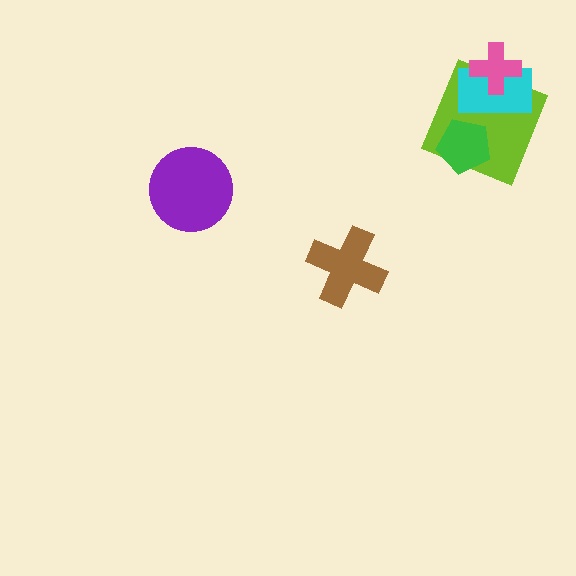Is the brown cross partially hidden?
No, no other shape covers it.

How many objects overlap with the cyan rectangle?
2 objects overlap with the cyan rectangle.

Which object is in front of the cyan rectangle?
The pink cross is in front of the cyan rectangle.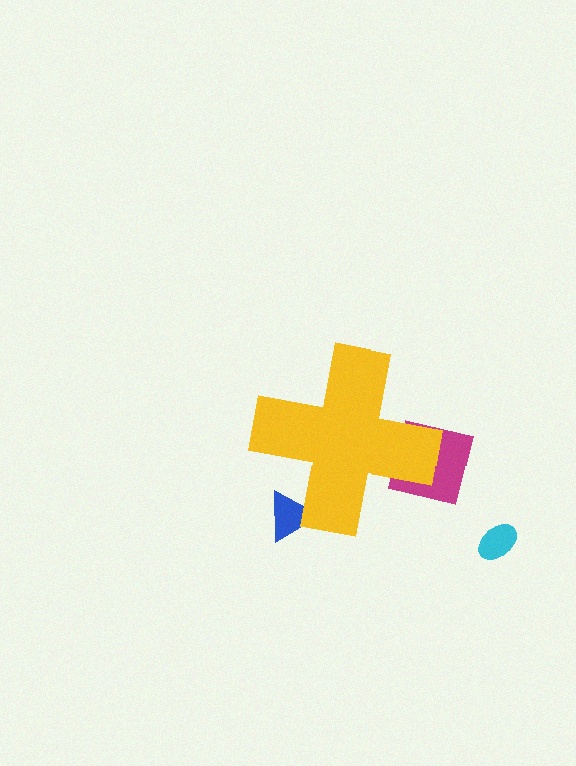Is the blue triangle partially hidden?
Yes, the blue triangle is partially hidden behind the yellow cross.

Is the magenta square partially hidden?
Yes, the magenta square is partially hidden behind the yellow cross.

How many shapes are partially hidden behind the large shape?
2 shapes are partially hidden.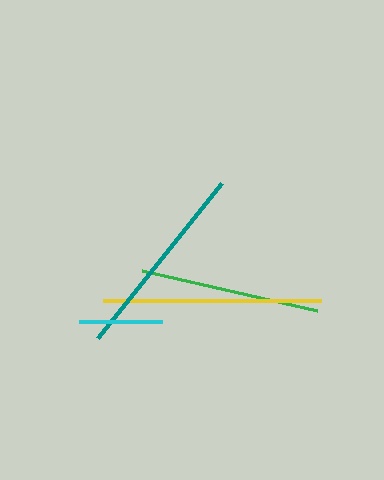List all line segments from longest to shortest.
From longest to shortest: yellow, teal, green, cyan.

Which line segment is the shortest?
The cyan line is the shortest at approximately 83 pixels.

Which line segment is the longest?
The yellow line is the longest at approximately 219 pixels.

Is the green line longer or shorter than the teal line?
The teal line is longer than the green line.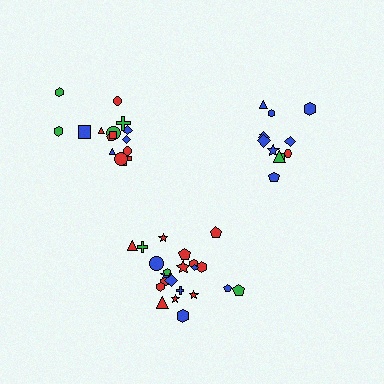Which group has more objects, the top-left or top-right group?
The top-left group.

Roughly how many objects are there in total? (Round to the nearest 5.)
Roughly 50 objects in total.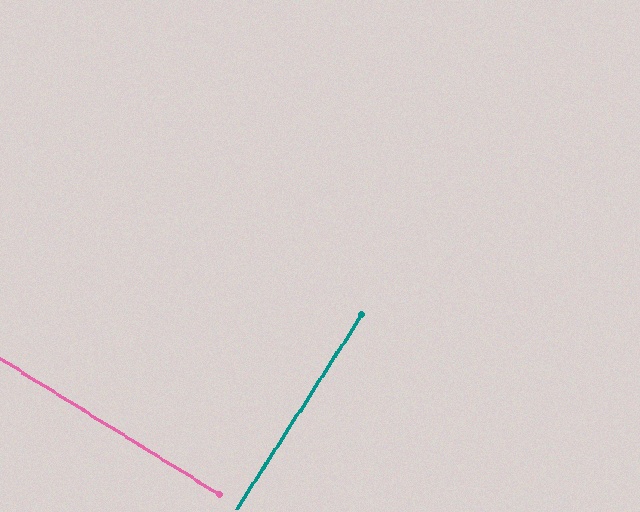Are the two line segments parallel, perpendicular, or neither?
Perpendicular — they meet at approximately 89°.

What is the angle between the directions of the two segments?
Approximately 89 degrees.